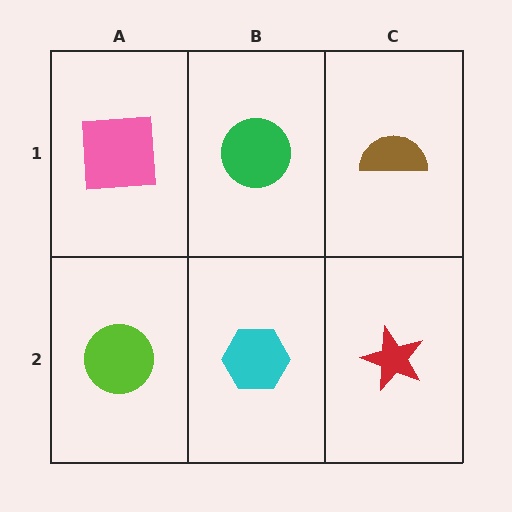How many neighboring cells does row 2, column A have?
2.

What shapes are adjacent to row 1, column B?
A cyan hexagon (row 2, column B), a pink square (row 1, column A), a brown semicircle (row 1, column C).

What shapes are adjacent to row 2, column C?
A brown semicircle (row 1, column C), a cyan hexagon (row 2, column B).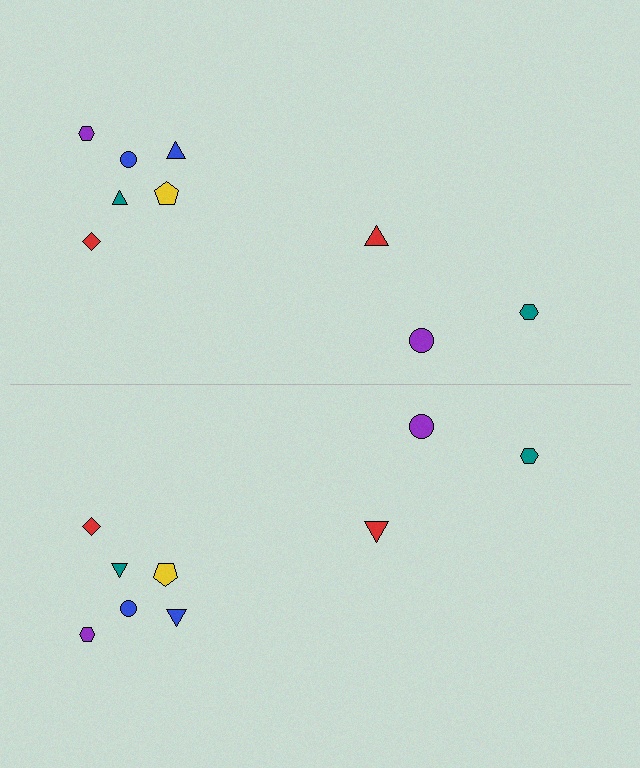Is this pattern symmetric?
Yes, this pattern has bilateral (reflection) symmetry.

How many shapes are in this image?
There are 18 shapes in this image.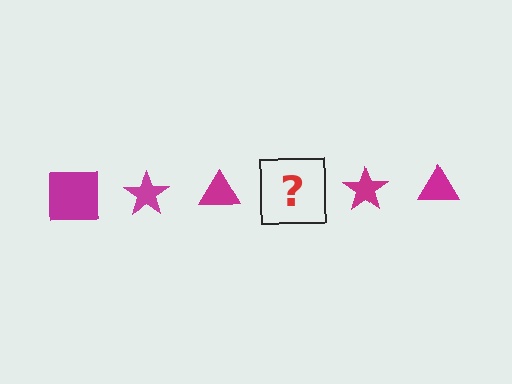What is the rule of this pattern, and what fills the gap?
The rule is that the pattern cycles through square, star, triangle shapes in magenta. The gap should be filled with a magenta square.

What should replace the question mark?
The question mark should be replaced with a magenta square.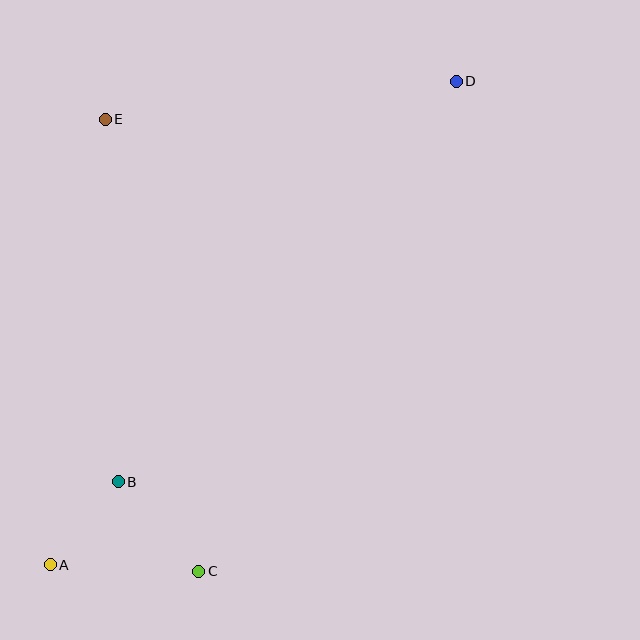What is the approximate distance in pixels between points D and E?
The distance between D and E is approximately 353 pixels.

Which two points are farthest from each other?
Points A and D are farthest from each other.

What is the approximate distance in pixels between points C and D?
The distance between C and D is approximately 553 pixels.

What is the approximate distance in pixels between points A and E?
The distance between A and E is approximately 449 pixels.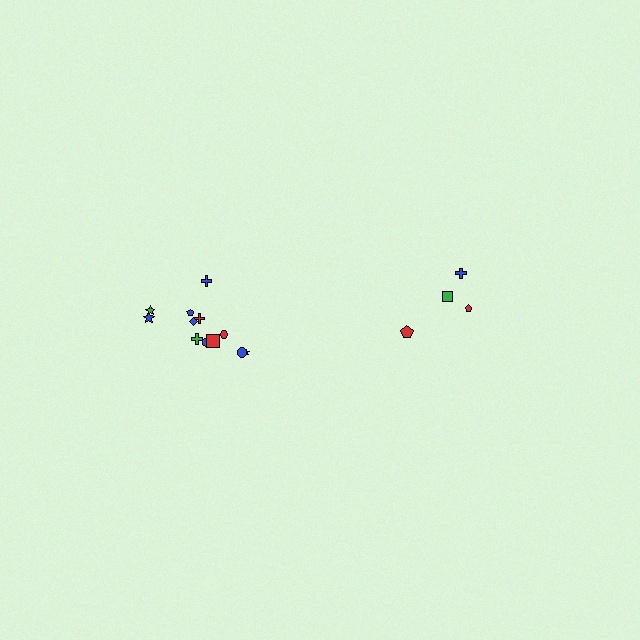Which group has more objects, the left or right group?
The left group.